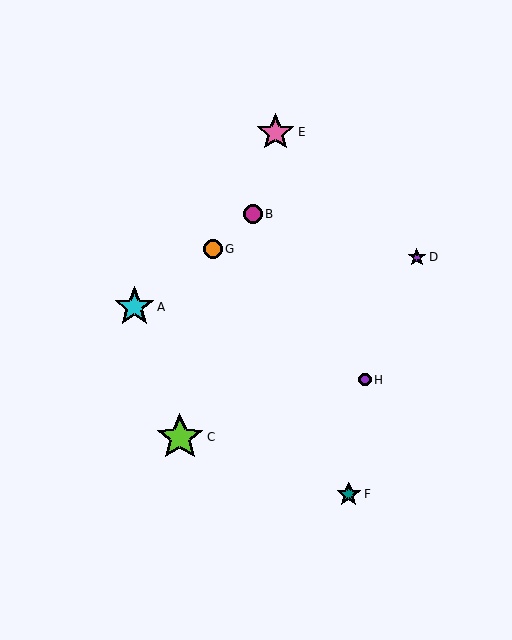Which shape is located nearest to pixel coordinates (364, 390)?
The purple circle (labeled H) at (365, 380) is nearest to that location.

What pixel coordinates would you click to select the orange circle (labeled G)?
Click at (213, 249) to select the orange circle G.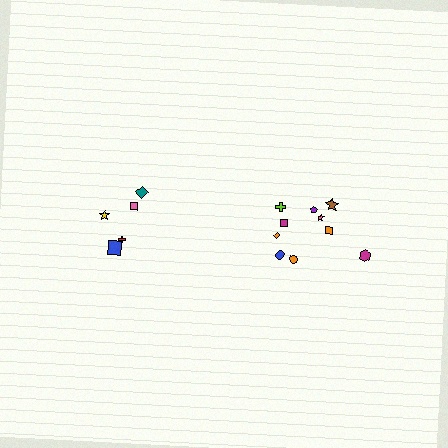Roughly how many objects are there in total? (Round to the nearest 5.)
Roughly 15 objects in total.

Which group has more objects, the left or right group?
The right group.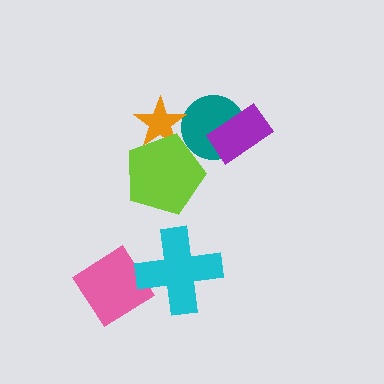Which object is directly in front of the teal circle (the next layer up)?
The orange star is directly in front of the teal circle.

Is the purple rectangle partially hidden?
No, no other shape covers it.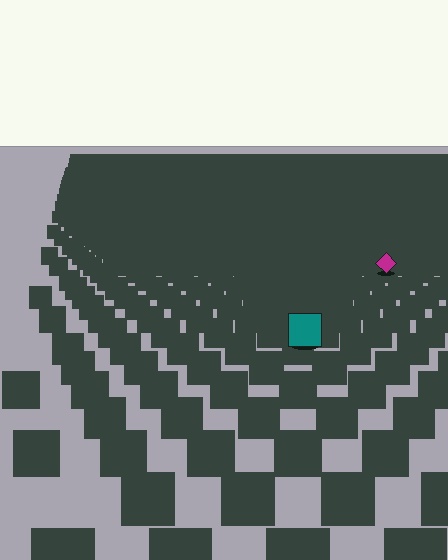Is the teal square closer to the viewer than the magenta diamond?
Yes. The teal square is closer — you can tell from the texture gradient: the ground texture is coarser near it.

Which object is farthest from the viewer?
The magenta diamond is farthest from the viewer. It appears smaller and the ground texture around it is denser.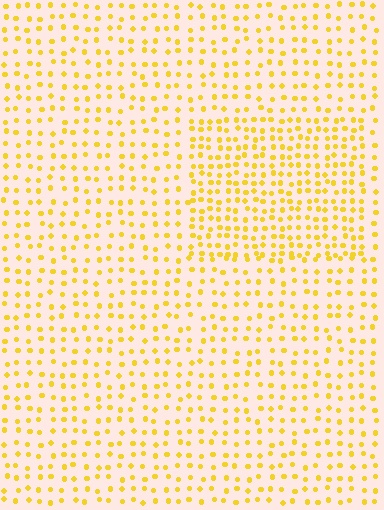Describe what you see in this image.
The image contains small yellow elements arranged at two different densities. A rectangle-shaped region is visible where the elements are more densely packed than the surrounding area.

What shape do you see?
I see a rectangle.